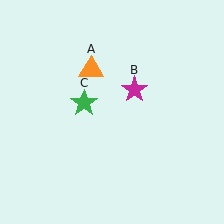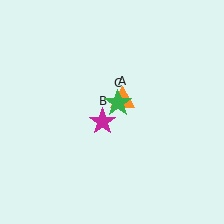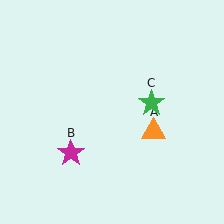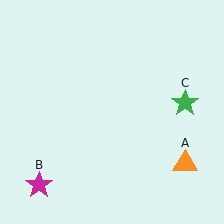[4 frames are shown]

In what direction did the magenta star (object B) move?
The magenta star (object B) moved down and to the left.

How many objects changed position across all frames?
3 objects changed position: orange triangle (object A), magenta star (object B), green star (object C).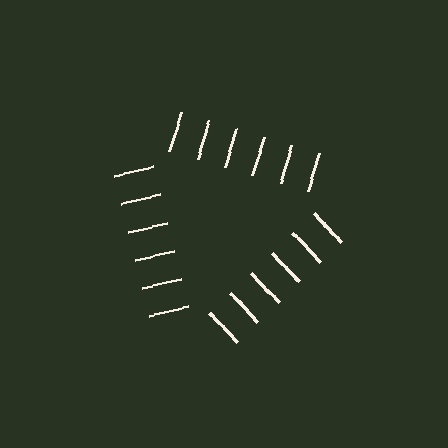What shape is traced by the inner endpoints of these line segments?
An illusory triangle — the line segments terminate on its edges but no continuous stroke is drawn.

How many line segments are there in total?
18 — 6 along each of the 3 edges.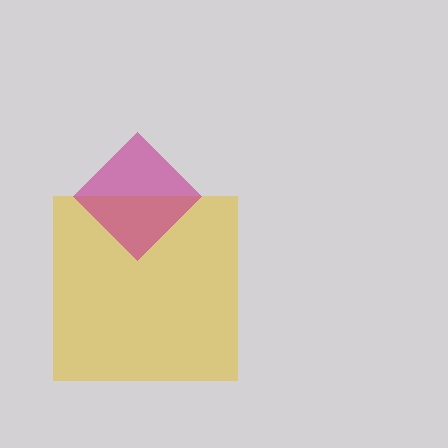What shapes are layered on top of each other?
The layered shapes are: a yellow square, a magenta diamond.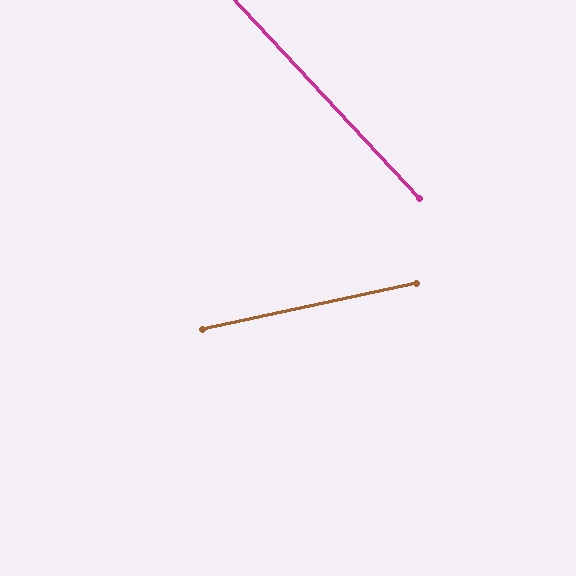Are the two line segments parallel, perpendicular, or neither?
Neither parallel nor perpendicular — they differ by about 59°.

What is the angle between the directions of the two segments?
Approximately 59 degrees.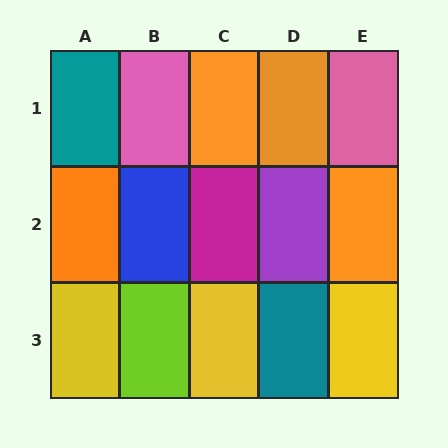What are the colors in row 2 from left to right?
Orange, blue, magenta, purple, orange.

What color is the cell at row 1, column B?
Pink.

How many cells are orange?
4 cells are orange.